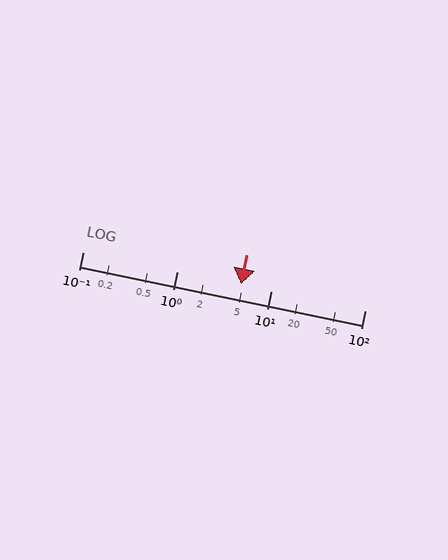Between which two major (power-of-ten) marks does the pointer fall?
The pointer is between 1 and 10.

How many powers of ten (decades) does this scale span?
The scale spans 3 decades, from 0.1 to 100.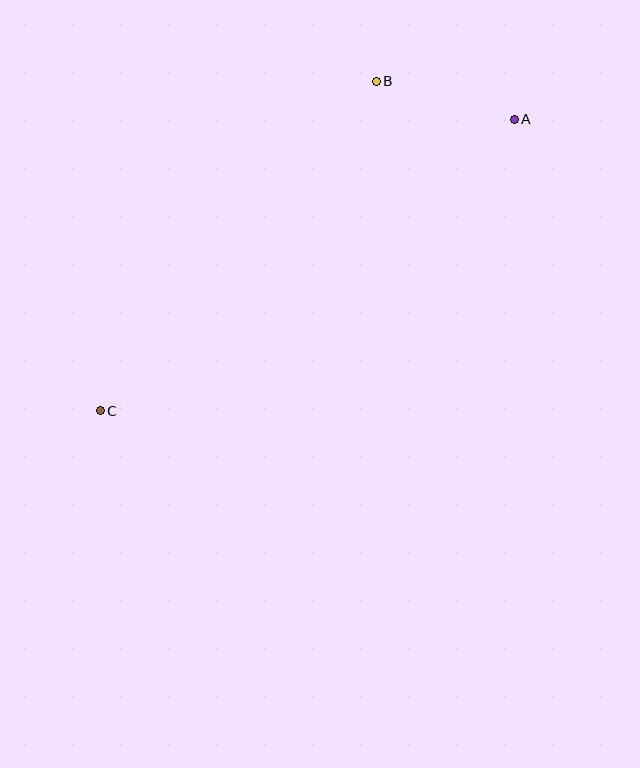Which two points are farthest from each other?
Points A and C are farthest from each other.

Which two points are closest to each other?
Points A and B are closest to each other.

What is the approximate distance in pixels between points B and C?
The distance between B and C is approximately 430 pixels.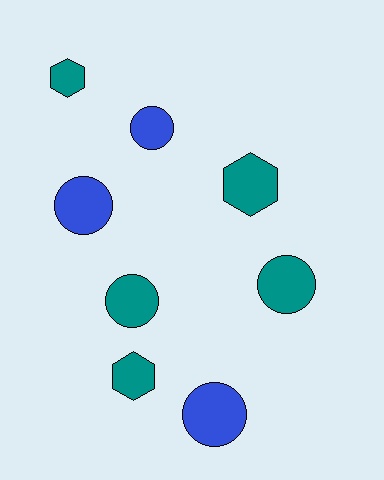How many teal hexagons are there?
There are 3 teal hexagons.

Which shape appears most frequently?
Circle, with 5 objects.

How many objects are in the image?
There are 8 objects.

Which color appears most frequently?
Teal, with 5 objects.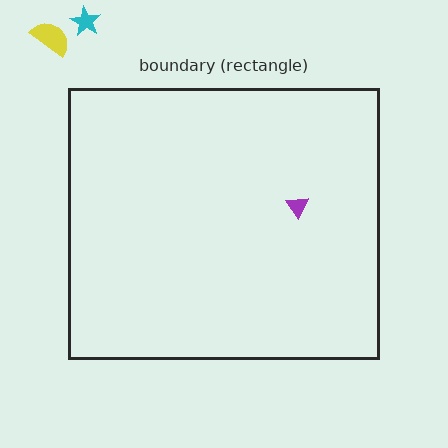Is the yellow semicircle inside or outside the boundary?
Outside.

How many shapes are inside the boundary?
1 inside, 2 outside.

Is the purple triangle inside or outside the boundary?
Inside.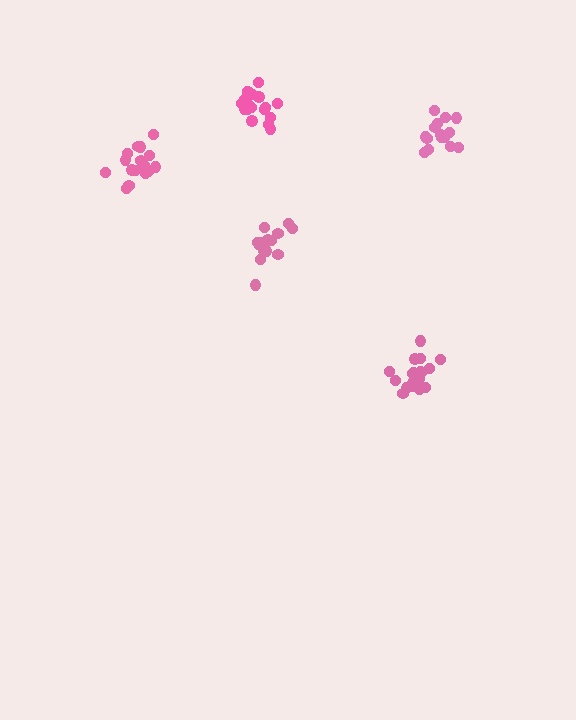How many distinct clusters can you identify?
There are 5 distinct clusters.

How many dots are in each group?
Group 1: 17 dots, Group 2: 16 dots, Group 3: 19 dots, Group 4: 15 dots, Group 5: 19 dots (86 total).